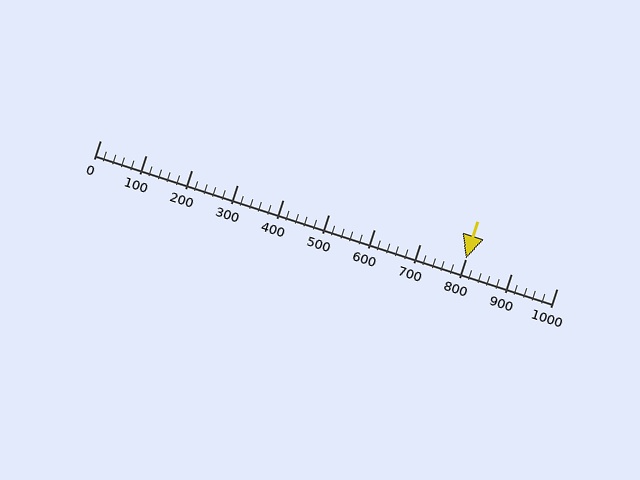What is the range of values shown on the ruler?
The ruler shows values from 0 to 1000.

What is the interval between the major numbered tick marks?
The major tick marks are spaced 100 units apart.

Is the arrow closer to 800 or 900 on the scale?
The arrow is closer to 800.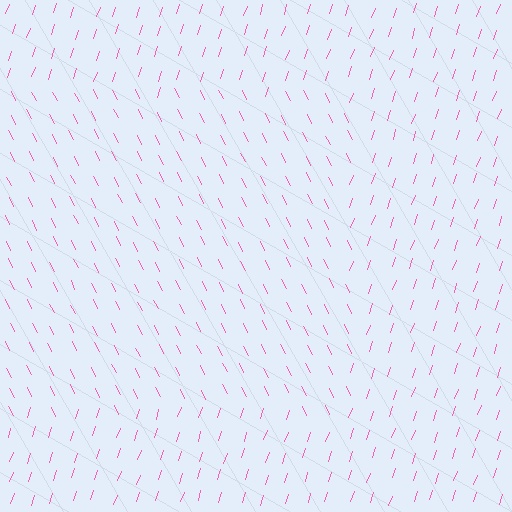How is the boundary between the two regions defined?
The boundary is defined purely by a change in line orientation (approximately 45 degrees difference). All lines are the same color and thickness.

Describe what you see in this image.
The image is filled with small pink line segments. A rectangle region in the image has lines oriented differently from the surrounding lines, creating a visible texture boundary.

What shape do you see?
I see a rectangle.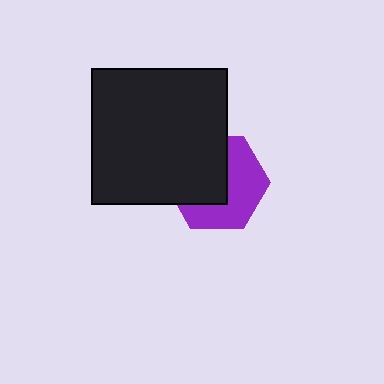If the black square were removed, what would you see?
You would see the complete purple hexagon.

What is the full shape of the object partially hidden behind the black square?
The partially hidden object is a purple hexagon.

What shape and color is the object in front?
The object in front is a black square.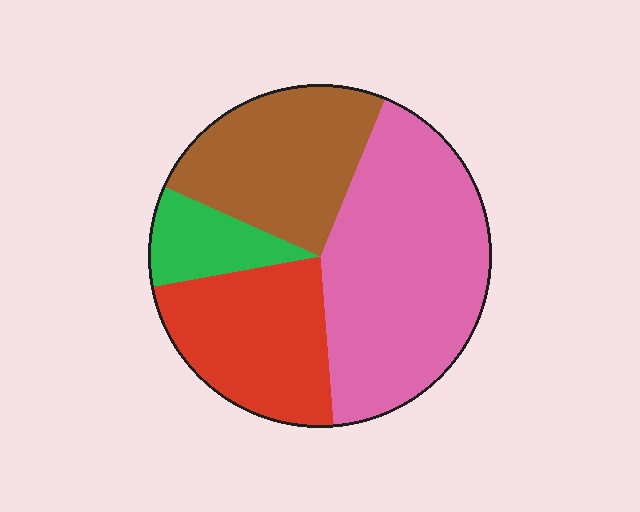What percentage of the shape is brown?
Brown takes up about one quarter (1/4) of the shape.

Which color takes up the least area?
Green, at roughly 10%.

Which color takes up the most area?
Pink, at roughly 40%.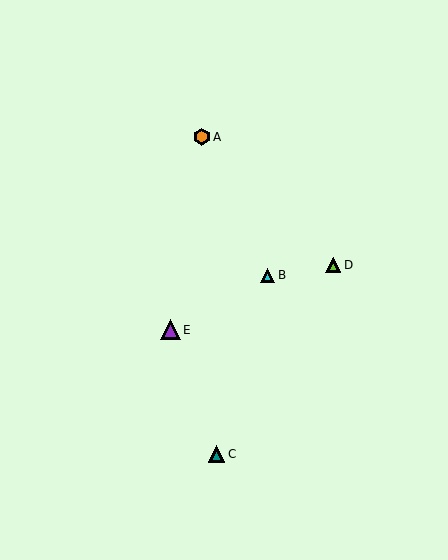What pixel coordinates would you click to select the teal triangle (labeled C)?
Click at (217, 454) to select the teal triangle C.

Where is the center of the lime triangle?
The center of the lime triangle is at (333, 265).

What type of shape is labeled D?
Shape D is a lime triangle.